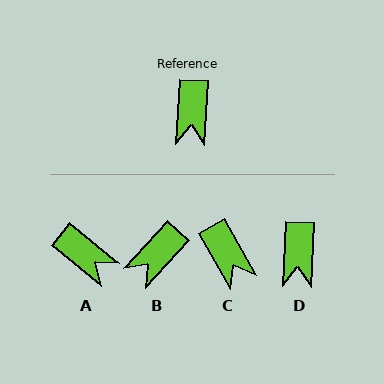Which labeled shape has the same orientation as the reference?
D.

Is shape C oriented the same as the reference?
No, it is off by about 32 degrees.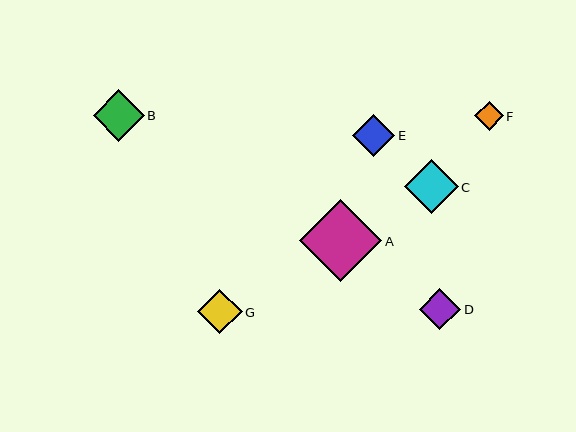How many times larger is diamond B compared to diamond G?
Diamond B is approximately 1.1 times the size of diamond G.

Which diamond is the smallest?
Diamond F is the smallest with a size of approximately 29 pixels.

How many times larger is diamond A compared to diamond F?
Diamond A is approximately 2.9 times the size of diamond F.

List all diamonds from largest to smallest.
From largest to smallest: A, C, B, G, E, D, F.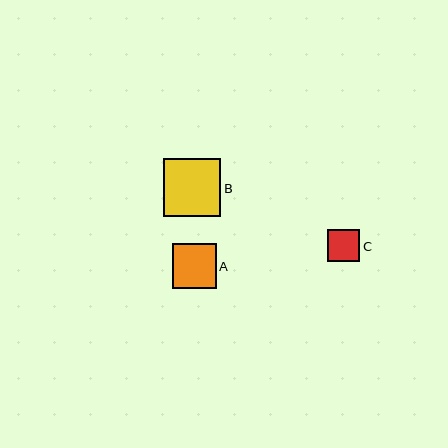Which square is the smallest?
Square C is the smallest with a size of approximately 33 pixels.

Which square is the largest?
Square B is the largest with a size of approximately 57 pixels.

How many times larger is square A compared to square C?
Square A is approximately 1.4 times the size of square C.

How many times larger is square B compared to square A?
Square B is approximately 1.3 times the size of square A.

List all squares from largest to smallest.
From largest to smallest: B, A, C.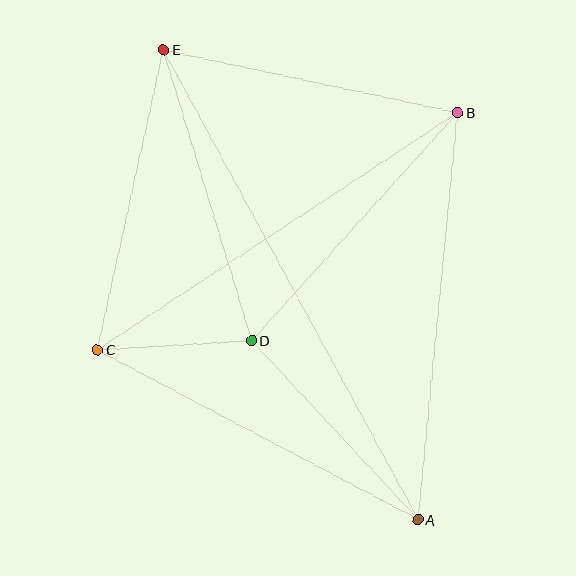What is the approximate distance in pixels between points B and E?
The distance between B and E is approximately 301 pixels.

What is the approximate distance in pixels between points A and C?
The distance between A and C is approximately 363 pixels.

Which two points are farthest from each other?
Points A and E are farthest from each other.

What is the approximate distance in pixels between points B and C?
The distance between B and C is approximately 432 pixels.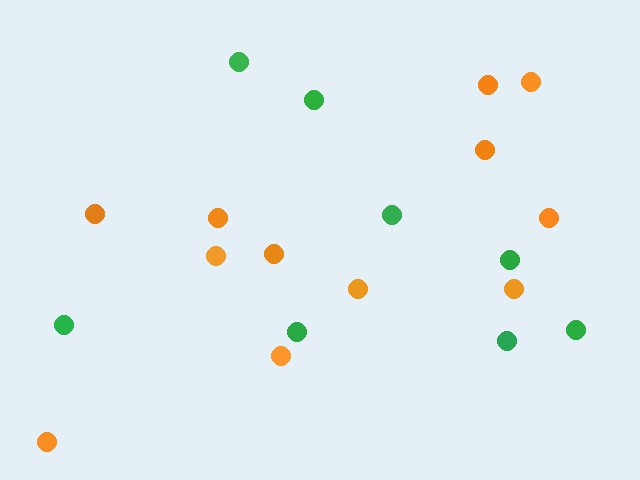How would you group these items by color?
There are 2 groups: one group of orange circles (12) and one group of green circles (8).